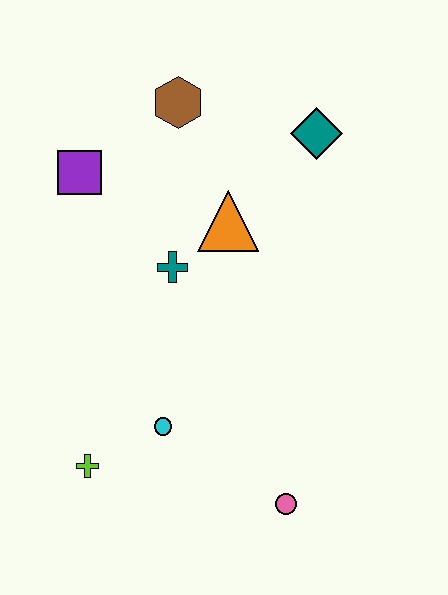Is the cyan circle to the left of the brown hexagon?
Yes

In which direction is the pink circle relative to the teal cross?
The pink circle is below the teal cross.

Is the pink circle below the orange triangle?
Yes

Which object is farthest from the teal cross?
The pink circle is farthest from the teal cross.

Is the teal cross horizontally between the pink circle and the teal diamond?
No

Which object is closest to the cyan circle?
The lime cross is closest to the cyan circle.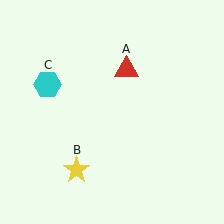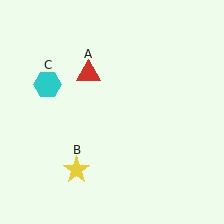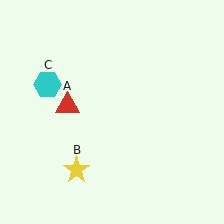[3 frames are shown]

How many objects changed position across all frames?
1 object changed position: red triangle (object A).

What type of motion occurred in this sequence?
The red triangle (object A) rotated counterclockwise around the center of the scene.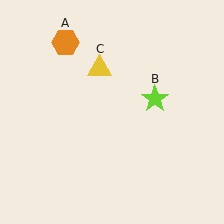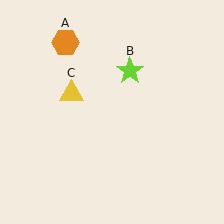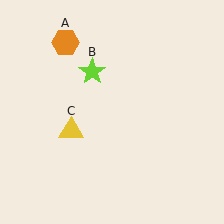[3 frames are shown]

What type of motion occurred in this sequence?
The lime star (object B), yellow triangle (object C) rotated counterclockwise around the center of the scene.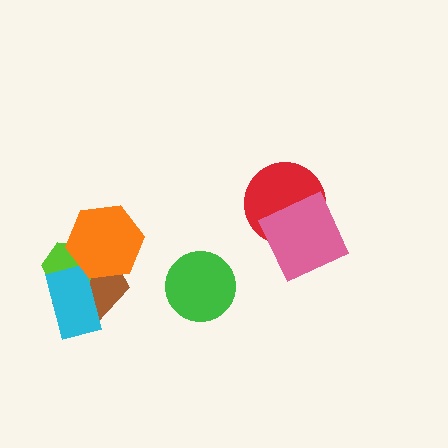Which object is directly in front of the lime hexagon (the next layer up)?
The cyan rectangle is directly in front of the lime hexagon.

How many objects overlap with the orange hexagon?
2 objects overlap with the orange hexagon.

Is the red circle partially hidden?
Yes, it is partially covered by another shape.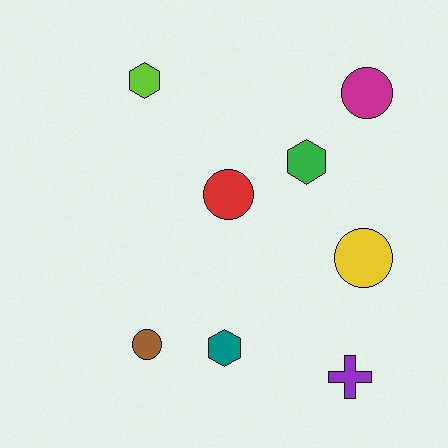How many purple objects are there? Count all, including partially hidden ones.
There is 1 purple object.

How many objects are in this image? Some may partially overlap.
There are 8 objects.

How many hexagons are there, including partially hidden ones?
There are 3 hexagons.